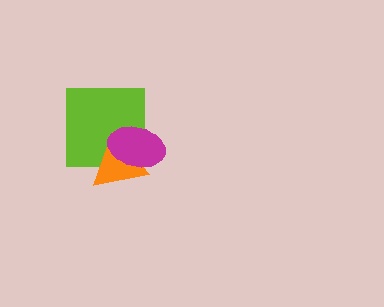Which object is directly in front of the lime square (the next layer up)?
The orange triangle is directly in front of the lime square.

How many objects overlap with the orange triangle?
2 objects overlap with the orange triangle.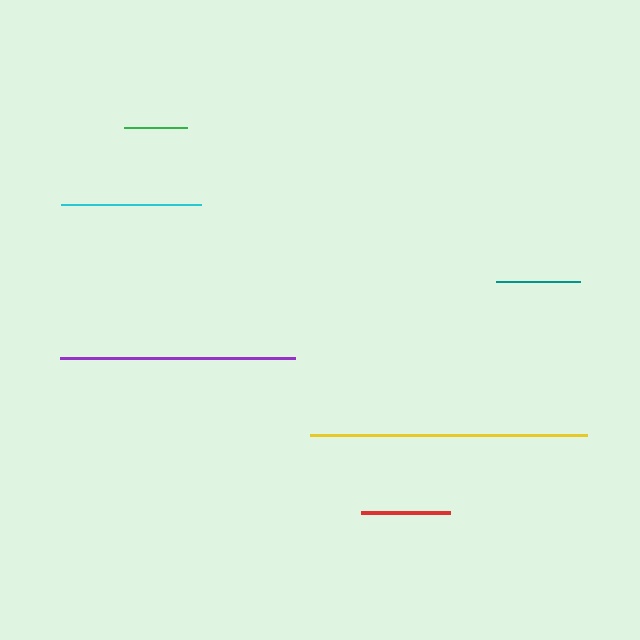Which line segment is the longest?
The yellow line is the longest at approximately 277 pixels.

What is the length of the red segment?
The red segment is approximately 89 pixels long.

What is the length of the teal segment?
The teal segment is approximately 85 pixels long.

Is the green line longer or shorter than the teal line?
The teal line is longer than the green line.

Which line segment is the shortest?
The green line is the shortest at approximately 63 pixels.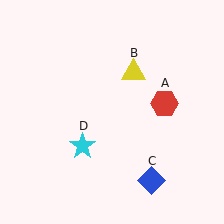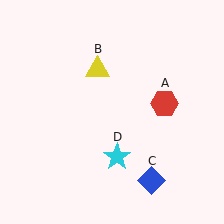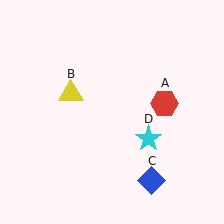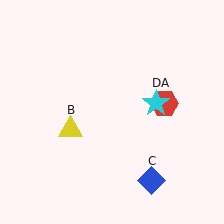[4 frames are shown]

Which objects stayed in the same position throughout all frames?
Red hexagon (object A) and blue diamond (object C) remained stationary.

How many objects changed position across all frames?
2 objects changed position: yellow triangle (object B), cyan star (object D).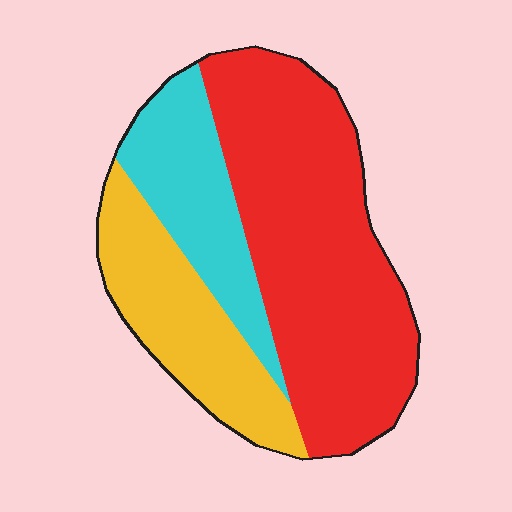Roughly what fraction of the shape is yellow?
Yellow covers about 25% of the shape.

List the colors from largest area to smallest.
From largest to smallest: red, yellow, cyan.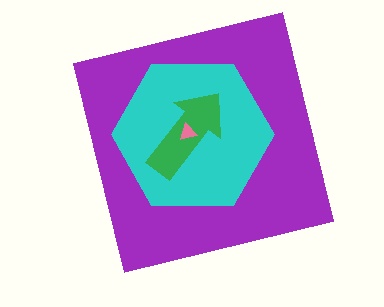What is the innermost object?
The pink triangle.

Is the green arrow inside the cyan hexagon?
Yes.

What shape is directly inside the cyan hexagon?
The green arrow.